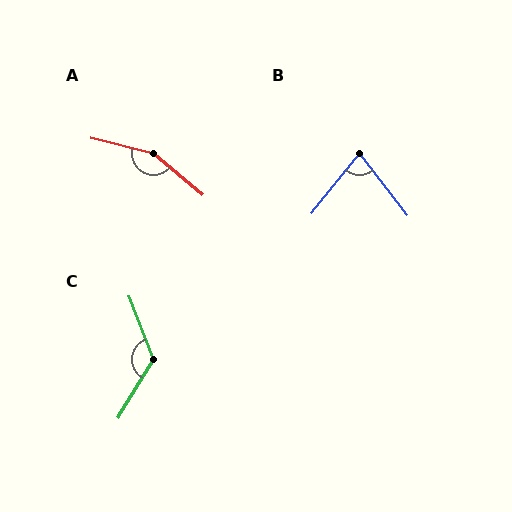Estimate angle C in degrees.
Approximately 128 degrees.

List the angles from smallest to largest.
B (77°), C (128°), A (153°).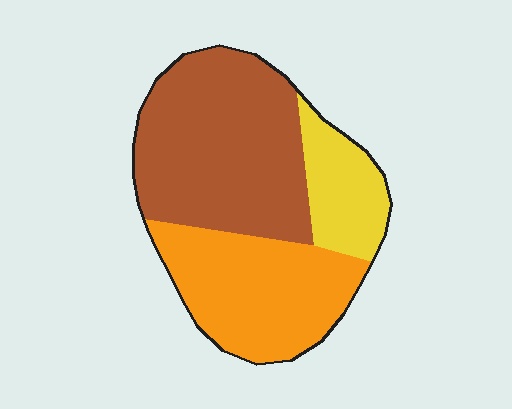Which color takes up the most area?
Brown, at roughly 50%.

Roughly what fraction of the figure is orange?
Orange takes up about one third (1/3) of the figure.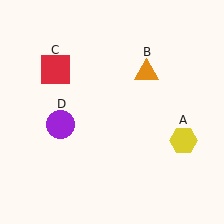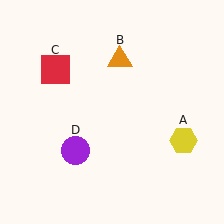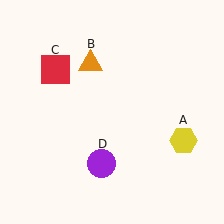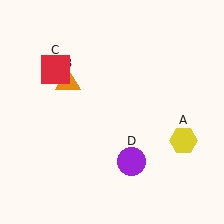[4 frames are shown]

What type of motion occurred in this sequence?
The orange triangle (object B), purple circle (object D) rotated counterclockwise around the center of the scene.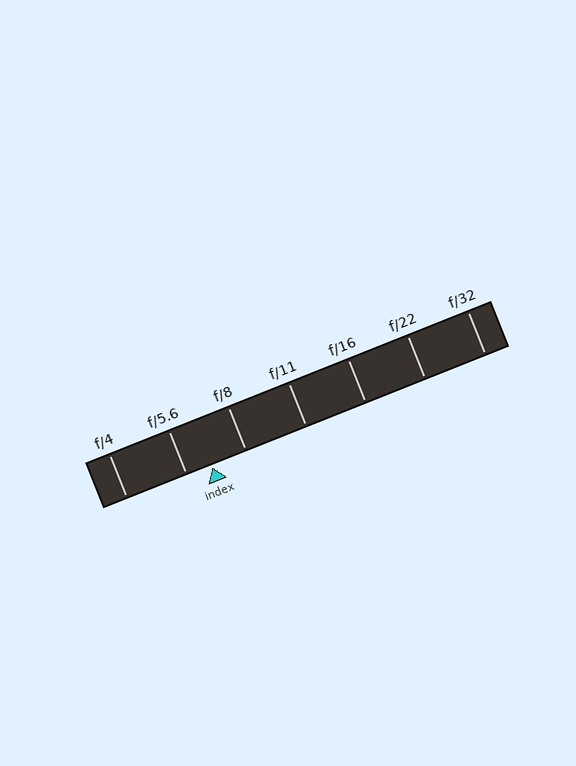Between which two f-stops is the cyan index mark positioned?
The index mark is between f/5.6 and f/8.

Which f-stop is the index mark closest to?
The index mark is closest to f/5.6.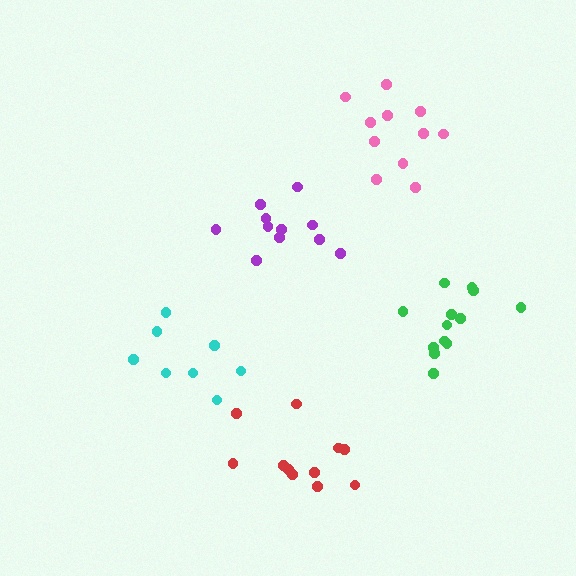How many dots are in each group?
Group 1: 11 dots, Group 2: 13 dots, Group 3: 8 dots, Group 4: 11 dots, Group 5: 11 dots (54 total).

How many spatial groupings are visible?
There are 5 spatial groupings.